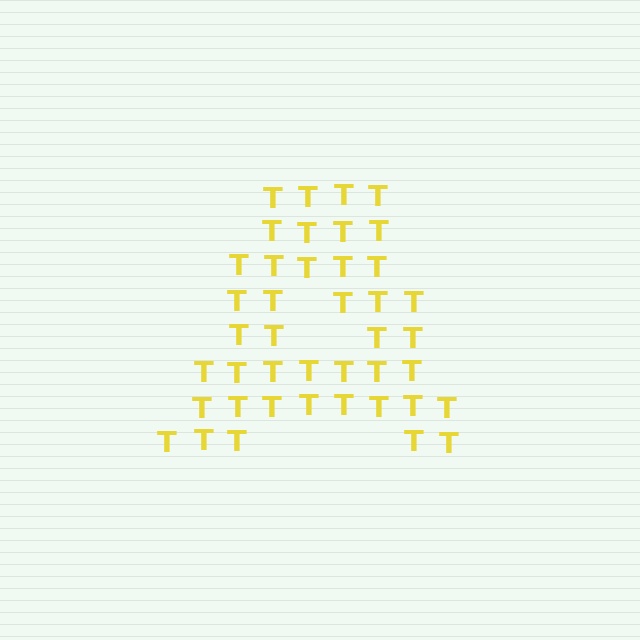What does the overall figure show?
The overall figure shows the letter A.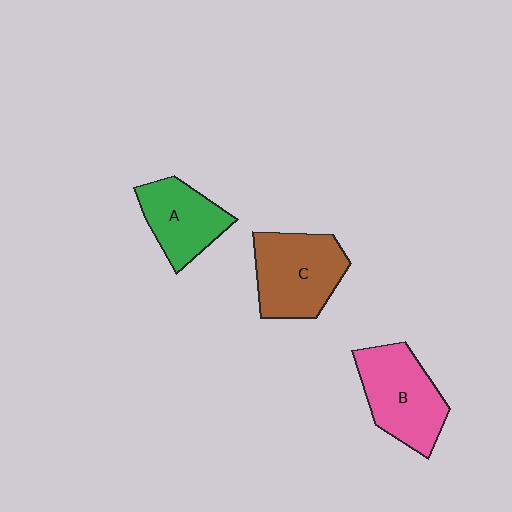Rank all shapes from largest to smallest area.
From largest to smallest: C (brown), B (pink), A (green).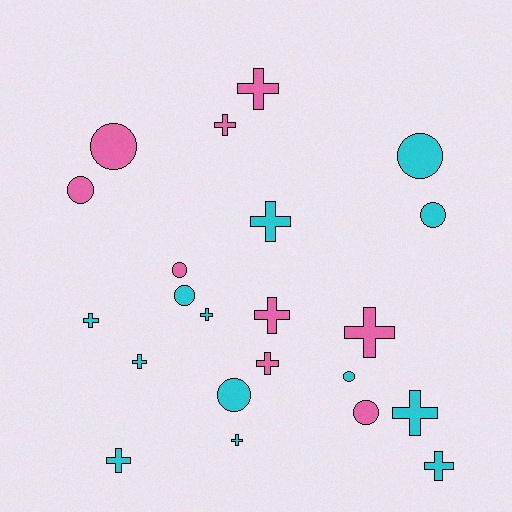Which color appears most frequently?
Cyan, with 13 objects.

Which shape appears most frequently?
Cross, with 13 objects.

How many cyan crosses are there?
There are 8 cyan crosses.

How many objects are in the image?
There are 22 objects.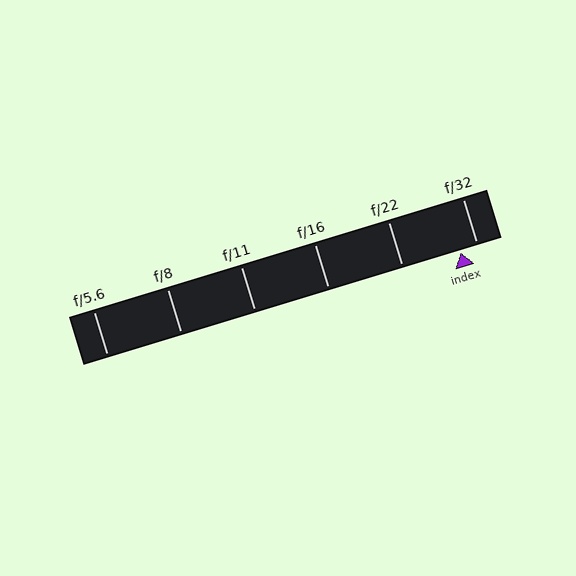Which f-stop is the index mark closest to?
The index mark is closest to f/32.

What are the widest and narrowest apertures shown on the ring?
The widest aperture shown is f/5.6 and the narrowest is f/32.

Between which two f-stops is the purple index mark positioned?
The index mark is between f/22 and f/32.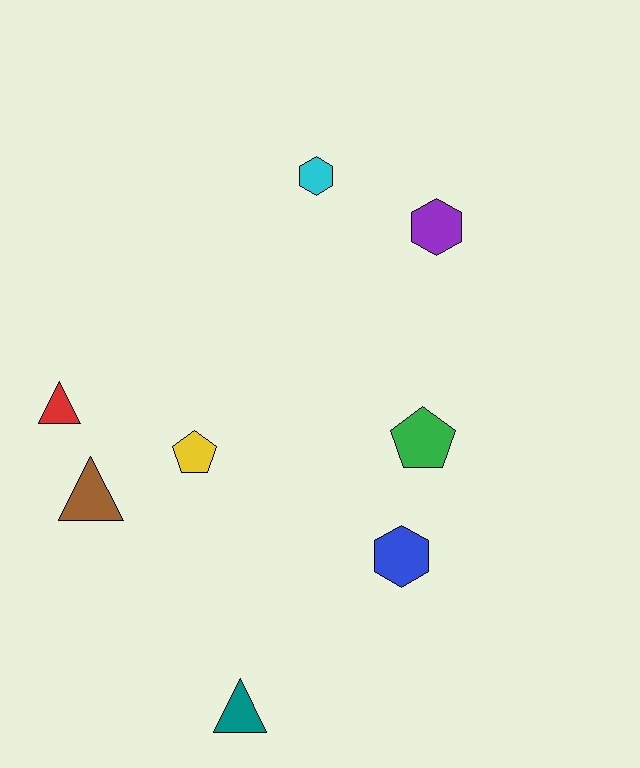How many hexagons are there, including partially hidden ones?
There are 3 hexagons.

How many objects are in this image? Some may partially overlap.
There are 8 objects.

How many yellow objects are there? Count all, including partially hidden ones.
There is 1 yellow object.